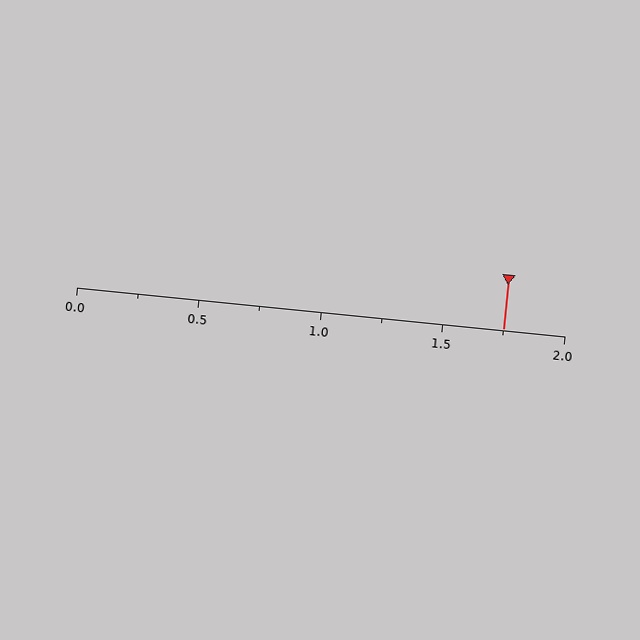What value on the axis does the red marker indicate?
The marker indicates approximately 1.75.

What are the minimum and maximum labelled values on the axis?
The axis runs from 0.0 to 2.0.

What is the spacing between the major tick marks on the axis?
The major ticks are spaced 0.5 apart.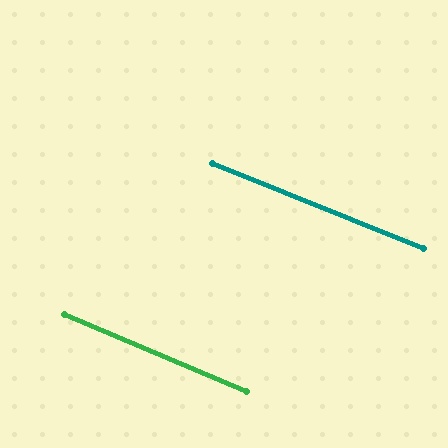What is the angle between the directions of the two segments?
Approximately 1 degree.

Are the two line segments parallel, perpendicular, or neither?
Parallel — their directions differ by only 0.8°.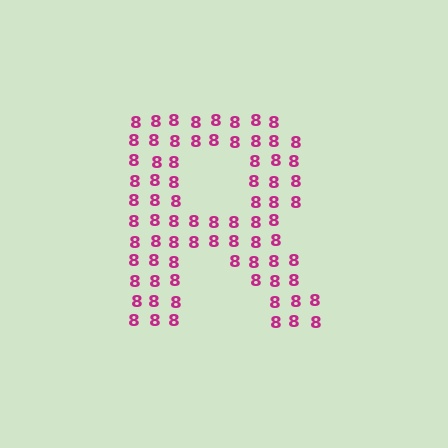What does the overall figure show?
The overall figure shows the letter R.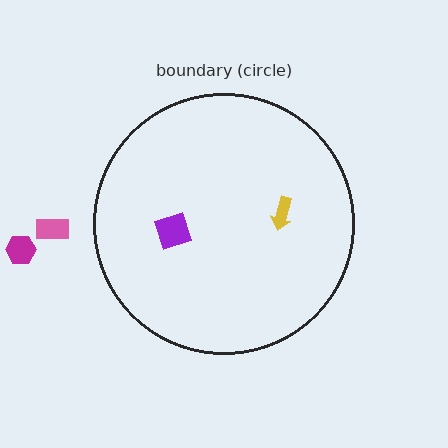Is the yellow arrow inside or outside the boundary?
Inside.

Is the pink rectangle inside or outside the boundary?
Outside.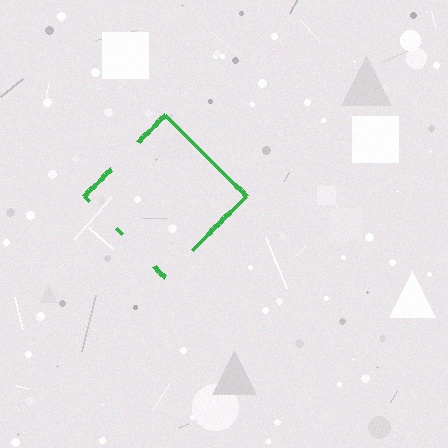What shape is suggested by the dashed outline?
The dashed outline suggests a diamond.